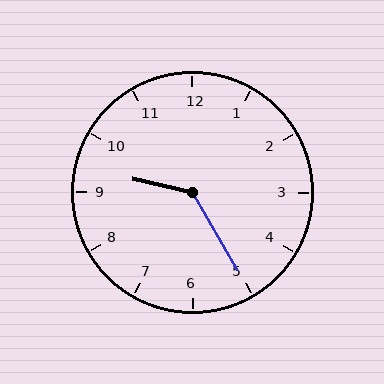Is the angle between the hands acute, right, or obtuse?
It is obtuse.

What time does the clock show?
9:25.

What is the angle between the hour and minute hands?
Approximately 132 degrees.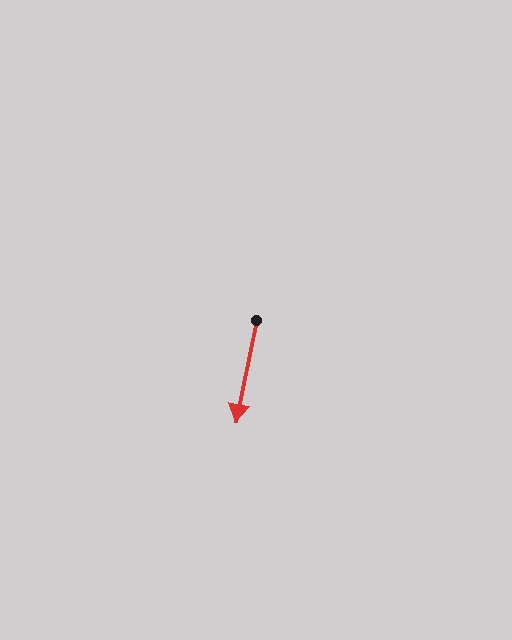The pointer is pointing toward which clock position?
Roughly 6 o'clock.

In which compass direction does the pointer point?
South.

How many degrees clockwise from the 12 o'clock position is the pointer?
Approximately 191 degrees.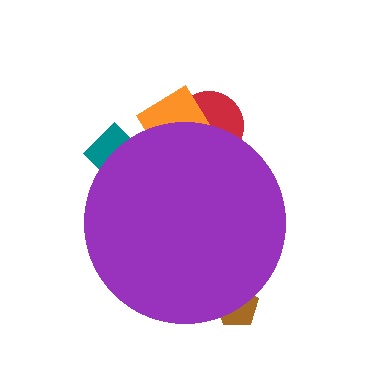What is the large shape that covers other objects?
A purple circle.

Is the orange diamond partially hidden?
Yes, the orange diamond is partially hidden behind the purple circle.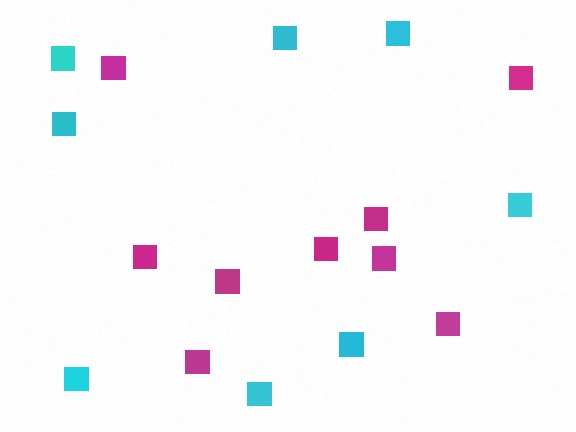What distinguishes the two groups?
There are 2 groups: one group of magenta squares (9) and one group of cyan squares (8).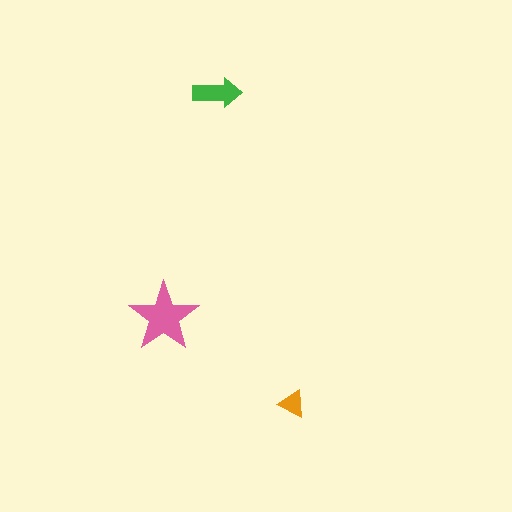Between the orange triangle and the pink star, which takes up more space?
The pink star.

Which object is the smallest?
The orange triangle.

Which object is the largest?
The pink star.